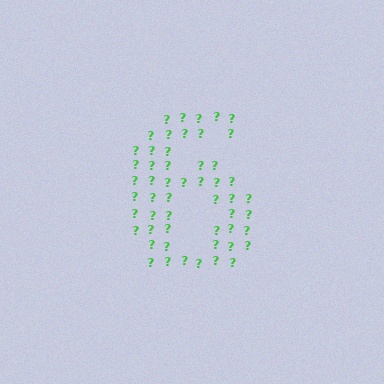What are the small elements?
The small elements are question marks.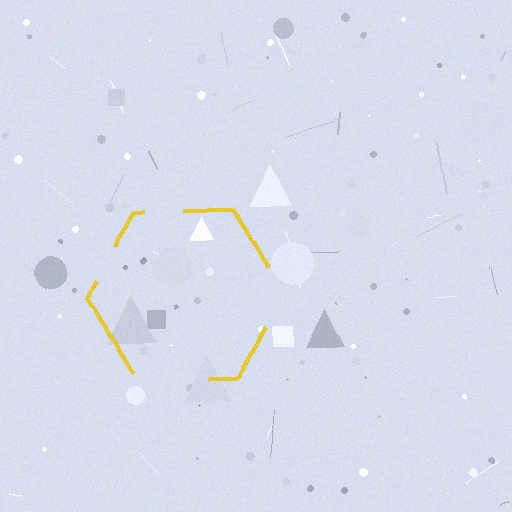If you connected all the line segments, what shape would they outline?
They would outline a hexagon.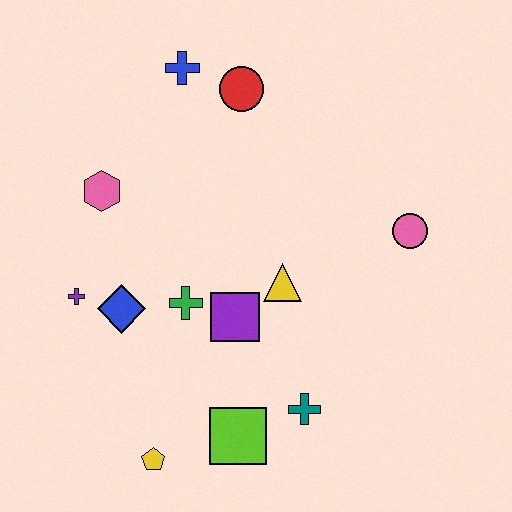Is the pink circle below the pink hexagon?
Yes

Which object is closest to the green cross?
The purple square is closest to the green cross.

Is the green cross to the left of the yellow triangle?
Yes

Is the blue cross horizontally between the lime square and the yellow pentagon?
Yes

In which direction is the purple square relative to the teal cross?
The purple square is above the teal cross.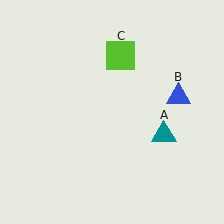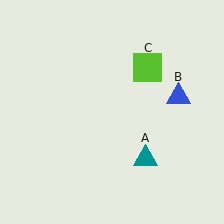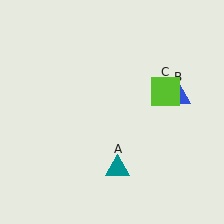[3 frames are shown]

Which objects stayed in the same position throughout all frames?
Blue triangle (object B) remained stationary.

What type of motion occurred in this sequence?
The teal triangle (object A), lime square (object C) rotated clockwise around the center of the scene.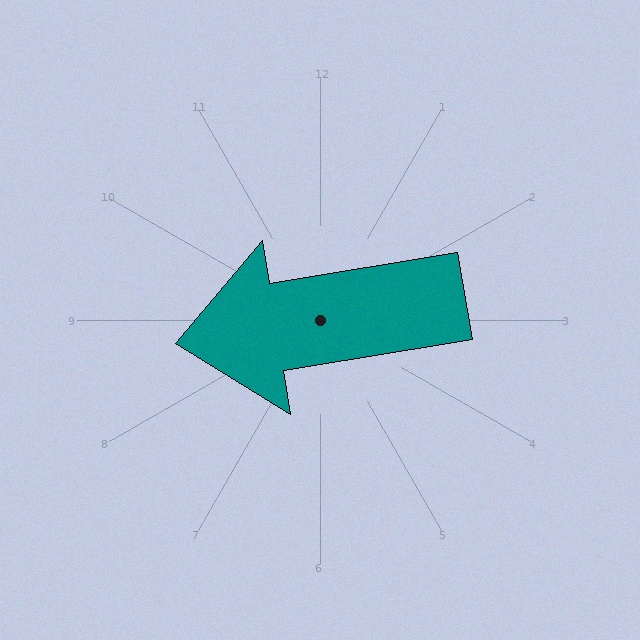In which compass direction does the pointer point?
West.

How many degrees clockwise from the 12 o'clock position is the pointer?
Approximately 261 degrees.